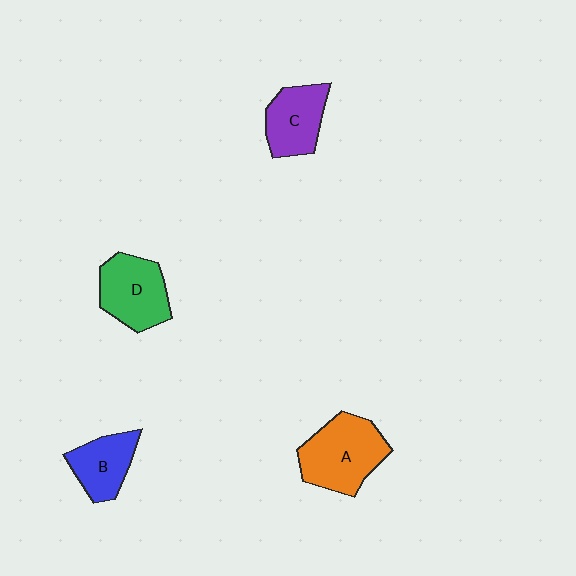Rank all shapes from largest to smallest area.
From largest to smallest: A (orange), D (green), C (purple), B (blue).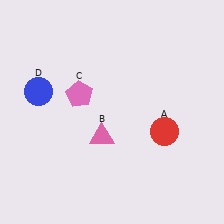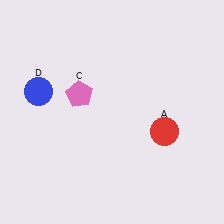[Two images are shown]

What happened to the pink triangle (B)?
The pink triangle (B) was removed in Image 2. It was in the bottom-left area of Image 1.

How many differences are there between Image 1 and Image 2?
There is 1 difference between the two images.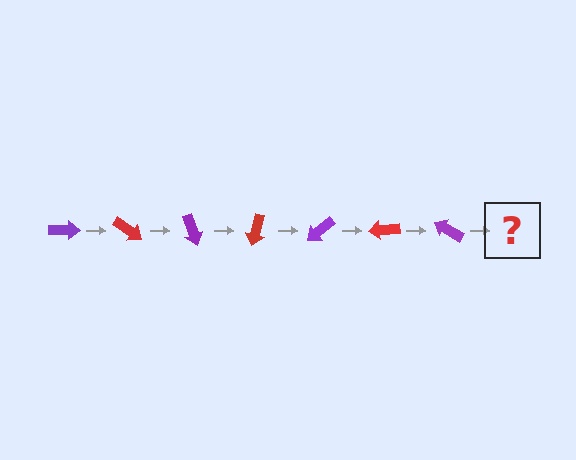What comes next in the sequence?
The next element should be a red arrow, rotated 245 degrees from the start.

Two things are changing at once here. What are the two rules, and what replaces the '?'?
The two rules are that it rotates 35 degrees each step and the color cycles through purple and red. The '?' should be a red arrow, rotated 245 degrees from the start.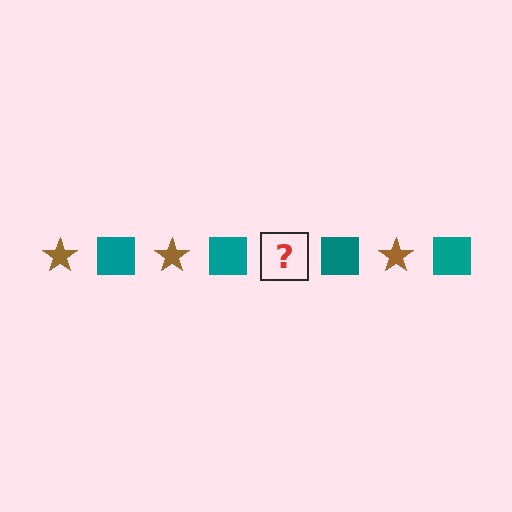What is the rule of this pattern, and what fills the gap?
The rule is that the pattern alternates between brown star and teal square. The gap should be filled with a brown star.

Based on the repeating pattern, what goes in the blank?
The blank should be a brown star.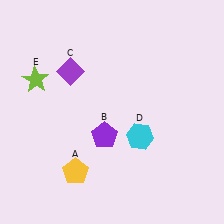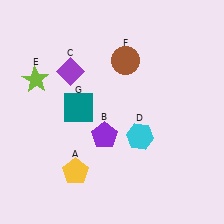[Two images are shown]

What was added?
A brown circle (F), a teal square (G) were added in Image 2.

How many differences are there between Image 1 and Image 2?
There are 2 differences between the two images.